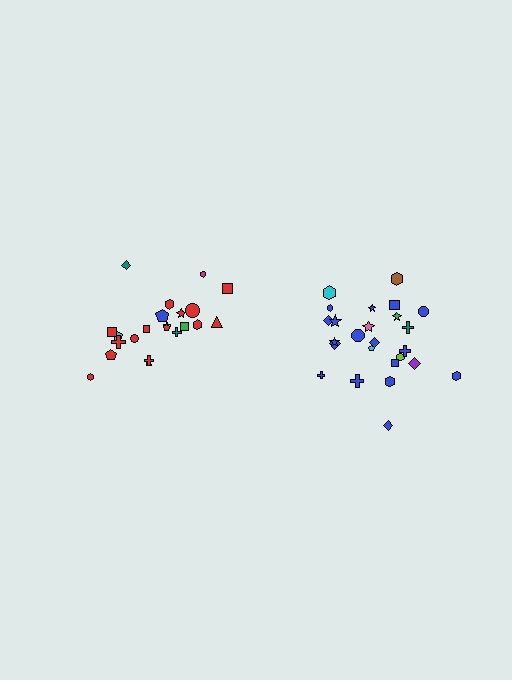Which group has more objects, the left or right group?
The right group.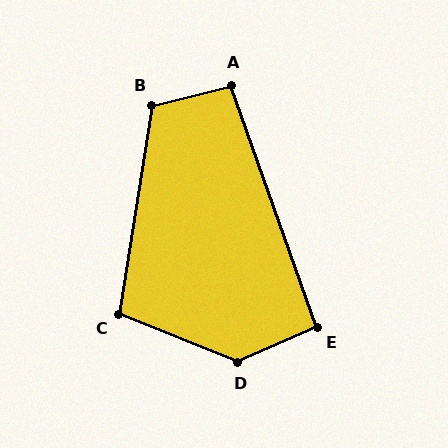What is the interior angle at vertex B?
Approximately 113 degrees (obtuse).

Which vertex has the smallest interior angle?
E, at approximately 94 degrees.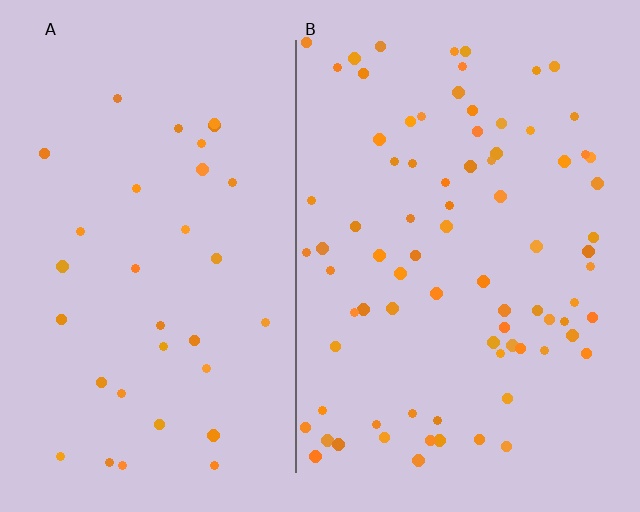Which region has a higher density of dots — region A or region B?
B (the right).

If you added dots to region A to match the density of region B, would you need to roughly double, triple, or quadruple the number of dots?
Approximately double.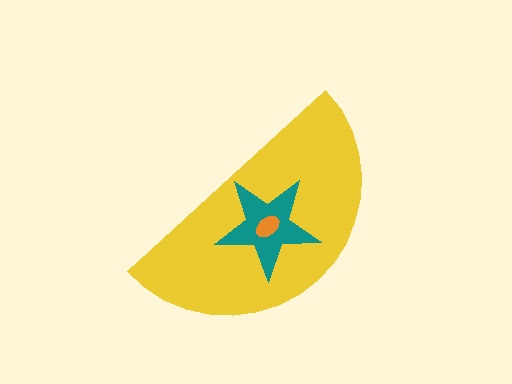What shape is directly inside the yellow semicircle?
The teal star.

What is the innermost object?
The orange ellipse.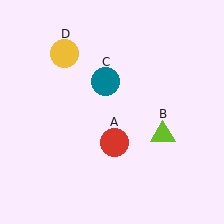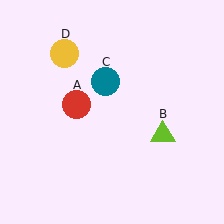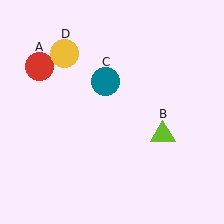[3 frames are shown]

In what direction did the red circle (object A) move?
The red circle (object A) moved up and to the left.